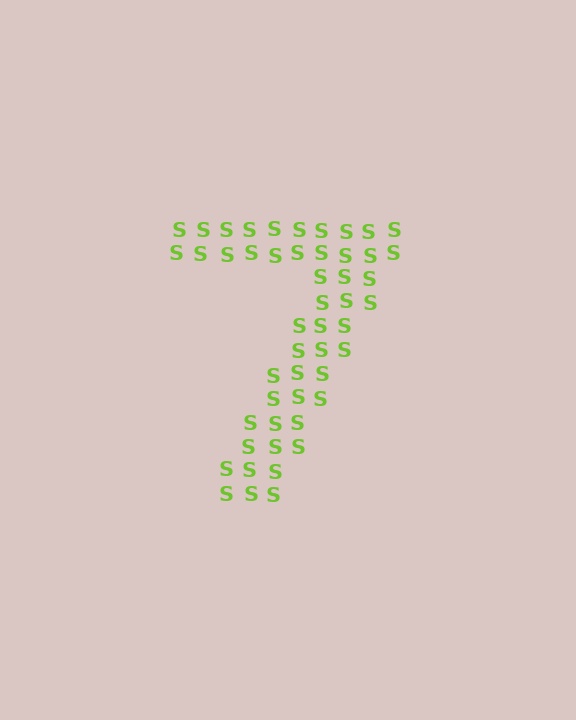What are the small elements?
The small elements are letter S's.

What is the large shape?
The large shape is the digit 7.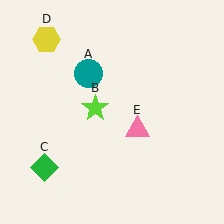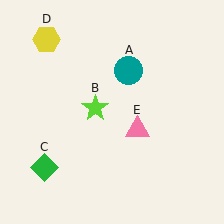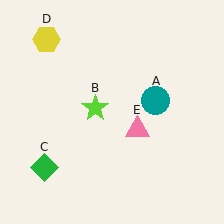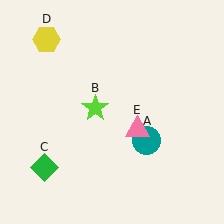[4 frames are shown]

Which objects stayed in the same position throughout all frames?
Lime star (object B) and green diamond (object C) and yellow hexagon (object D) and pink triangle (object E) remained stationary.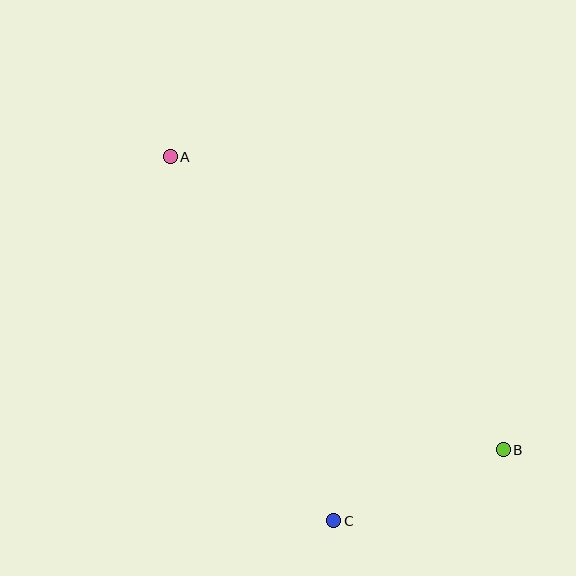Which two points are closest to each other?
Points B and C are closest to each other.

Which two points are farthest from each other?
Points A and B are farthest from each other.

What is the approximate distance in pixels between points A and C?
The distance between A and C is approximately 399 pixels.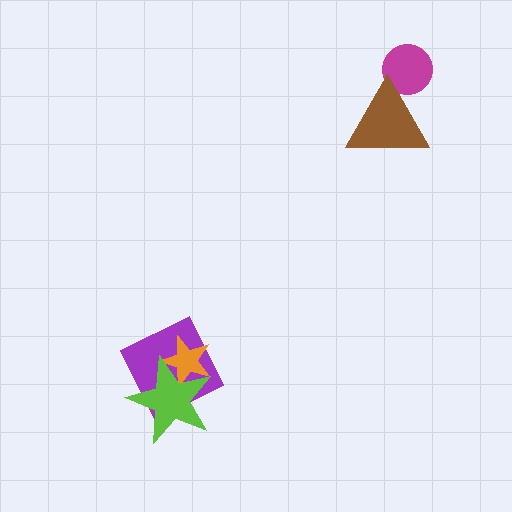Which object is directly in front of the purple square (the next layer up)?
The orange star is directly in front of the purple square.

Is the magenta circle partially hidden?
Yes, it is partially covered by another shape.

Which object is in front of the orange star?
The lime star is in front of the orange star.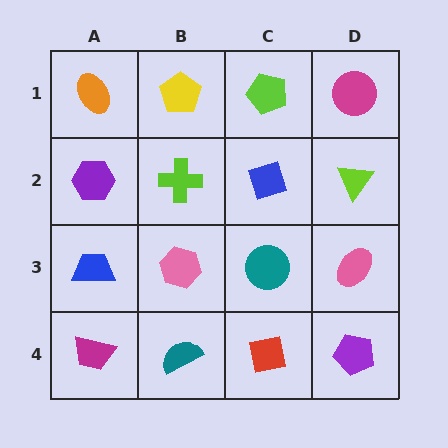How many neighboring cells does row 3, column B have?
4.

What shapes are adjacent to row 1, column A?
A purple hexagon (row 2, column A), a yellow pentagon (row 1, column B).